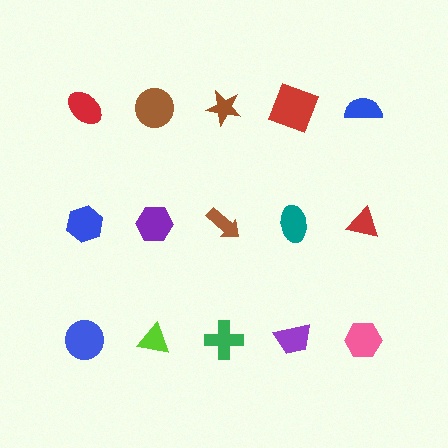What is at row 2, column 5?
A red triangle.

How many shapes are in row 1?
5 shapes.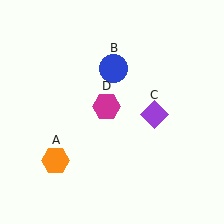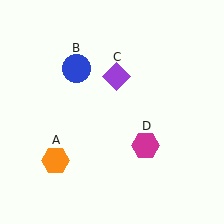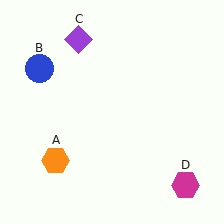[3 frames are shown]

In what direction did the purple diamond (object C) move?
The purple diamond (object C) moved up and to the left.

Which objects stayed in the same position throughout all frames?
Orange hexagon (object A) remained stationary.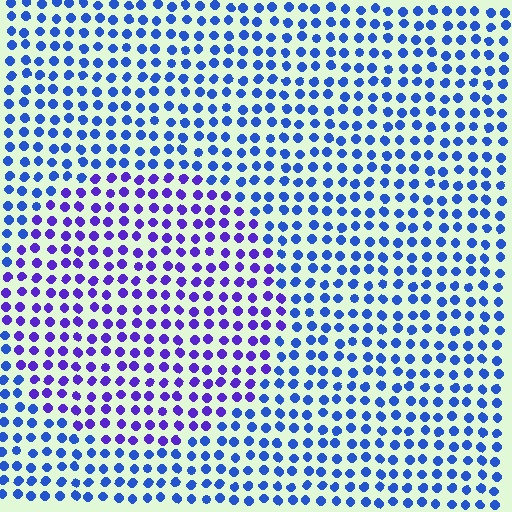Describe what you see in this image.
The image is filled with small blue elements in a uniform arrangement. A circle-shaped region is visible where the elements are tinted to a slightly different hue, forming a subtle color boundary.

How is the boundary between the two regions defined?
The boundary is defined purely by a slight shift in hue (about 36 degrees). Spacing, size, and orientation are identical on both sides.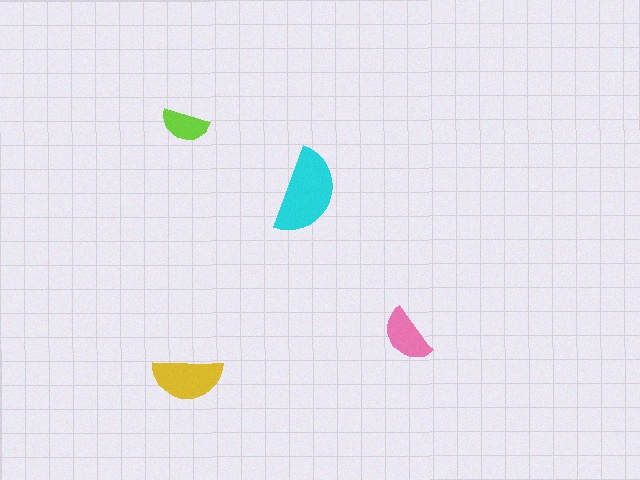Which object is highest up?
The lime semicircle is topmost.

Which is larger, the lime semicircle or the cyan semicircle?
The cyan one.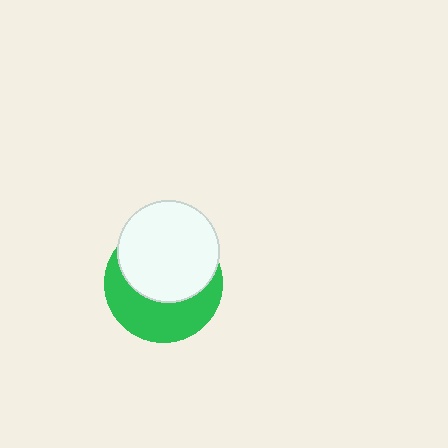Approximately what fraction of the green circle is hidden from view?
Roughly 54% of the green circle is hidden behind the white circle.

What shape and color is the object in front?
The object in front is a white circle.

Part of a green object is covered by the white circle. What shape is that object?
It is a circle.